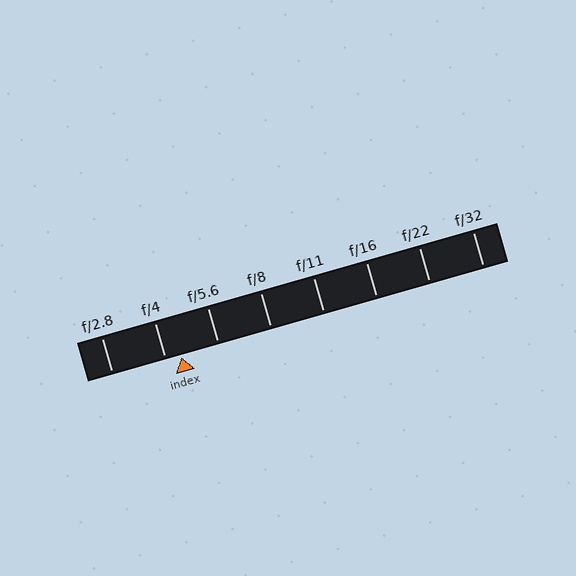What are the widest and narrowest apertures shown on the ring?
The widest aperture shown is f/2.8 and the narrowest is f/32.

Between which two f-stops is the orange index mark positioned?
The index mark is between f/4 and f/5.6.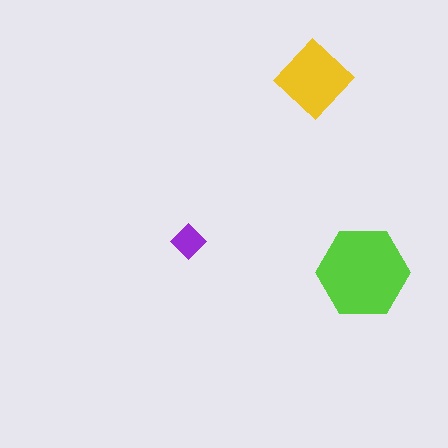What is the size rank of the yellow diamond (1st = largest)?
2nd.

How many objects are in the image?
There are 3 objects in the image.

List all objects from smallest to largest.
The purple diamond, the yellow diamond, the lime hexagon.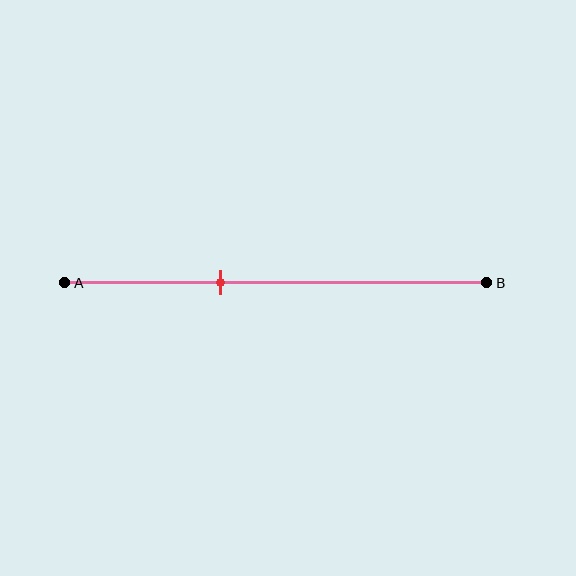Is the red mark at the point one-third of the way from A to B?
No, the mark is at about 35% from A, not at the 33% one-third point.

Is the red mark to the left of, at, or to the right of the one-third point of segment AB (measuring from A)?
The red mark is to the right of the one-third point of segment AB.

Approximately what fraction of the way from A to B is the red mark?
The red mark is approximately 35% of the way from A to B.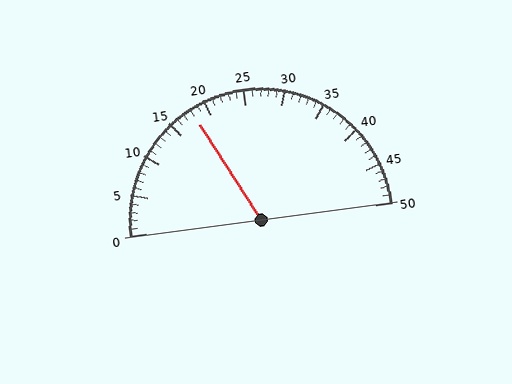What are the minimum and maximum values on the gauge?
The gauge ranges from 0 to 50.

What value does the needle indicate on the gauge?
The needle indicates approximately 18.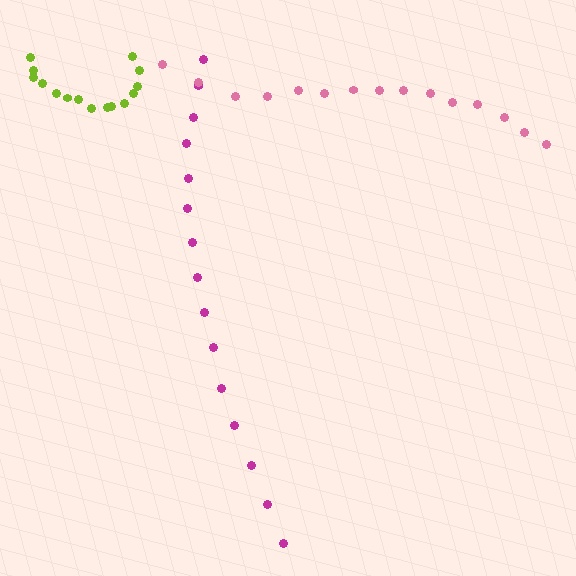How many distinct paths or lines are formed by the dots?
There are 3 distinct paths.